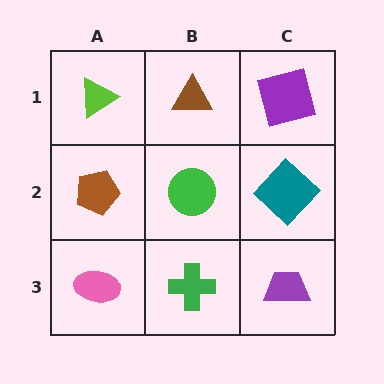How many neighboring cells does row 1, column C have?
2.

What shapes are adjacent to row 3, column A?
A brown pentagon (row 2, column A), a green cross (row 3, column B).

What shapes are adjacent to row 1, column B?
A green circle (row 2, column B), a lime triangle (row 1, column A), a purple square (row 1, column C).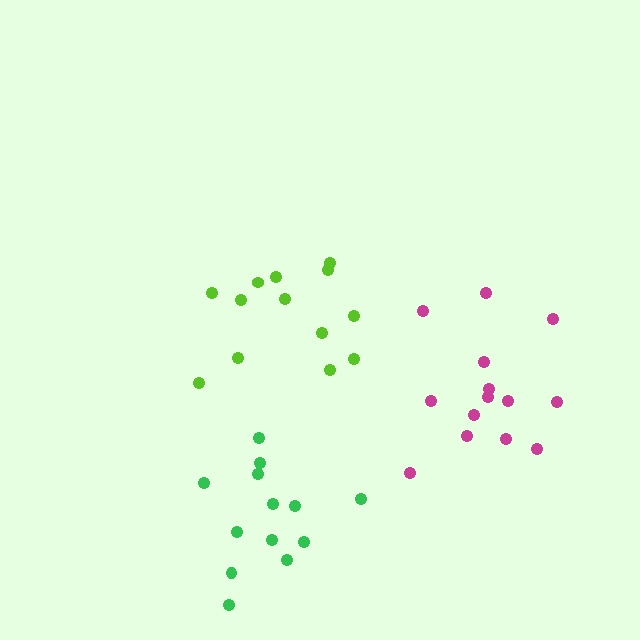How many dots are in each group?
Group 1: 13 dots, Group 2: 14 dots, Group 3: 13 dots (40 total).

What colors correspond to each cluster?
The clusters are colored: lime, magenta, green.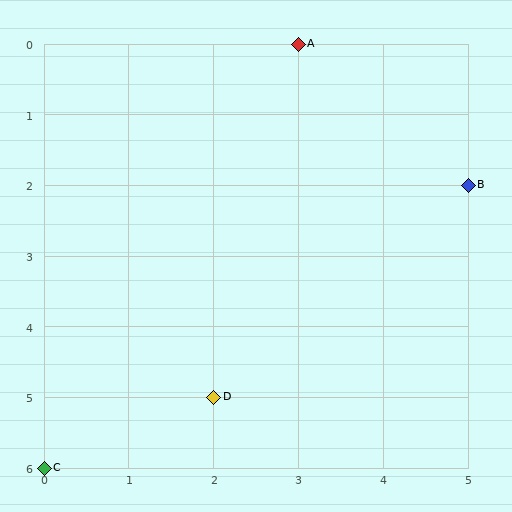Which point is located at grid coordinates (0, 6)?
Point C is at (0, 6).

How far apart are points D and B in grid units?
Points D and B are 3 columns and 3 rows apart (about 4.2 grid units diagonally).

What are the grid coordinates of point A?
Point A is at grid coordinates (3, 0).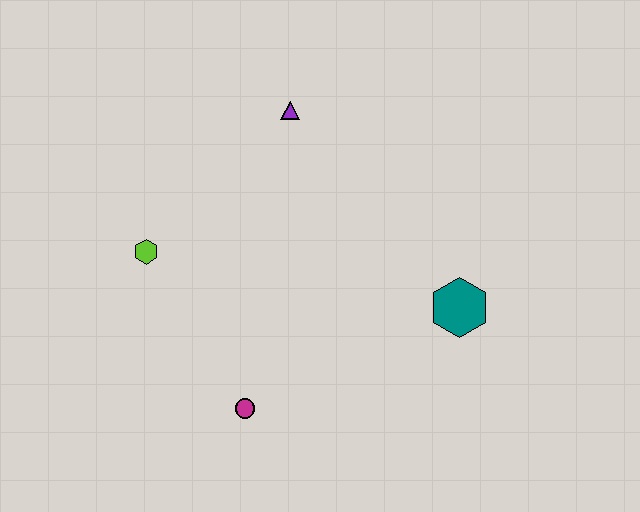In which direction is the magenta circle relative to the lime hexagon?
The magenta circle is below the lime hexagon.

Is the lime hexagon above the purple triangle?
No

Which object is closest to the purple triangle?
The lime hexagon is closest to the purple triangle.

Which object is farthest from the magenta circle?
The purple triangle is farthest from the magenta circle.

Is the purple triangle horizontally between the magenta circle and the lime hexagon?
No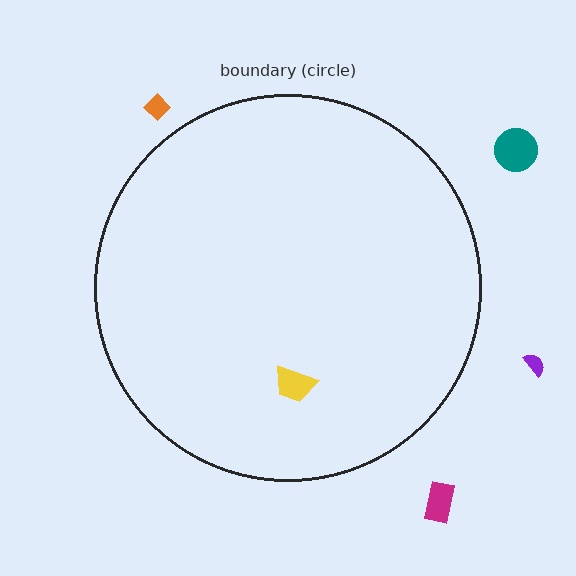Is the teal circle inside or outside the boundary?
Outside.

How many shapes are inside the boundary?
1 inside, 4 outside.